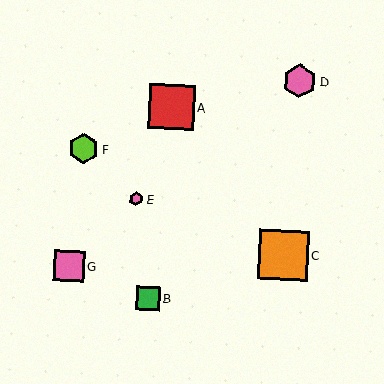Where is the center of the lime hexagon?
The center of the lime hexagon is at (83, 149).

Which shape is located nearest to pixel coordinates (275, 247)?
The orange square (labeled C) at (283, 255) is nearest to that location.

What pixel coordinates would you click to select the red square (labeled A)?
Click at (172, 107) to select the red square A.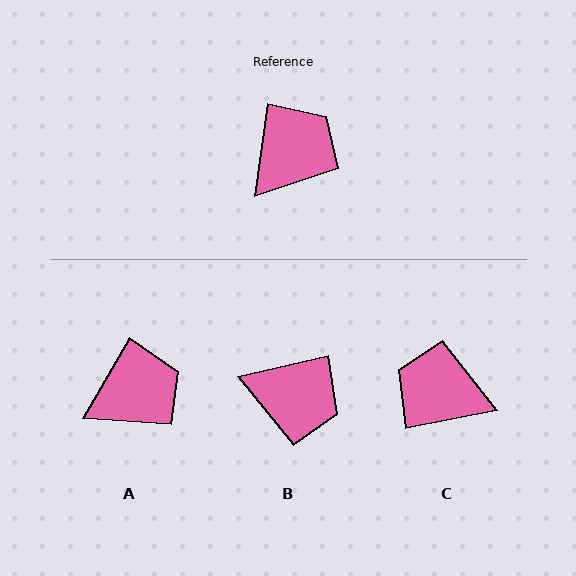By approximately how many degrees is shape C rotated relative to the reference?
Approximately 109 degrees counter-clockwise.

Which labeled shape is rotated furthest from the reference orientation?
C, about 109 degrees away.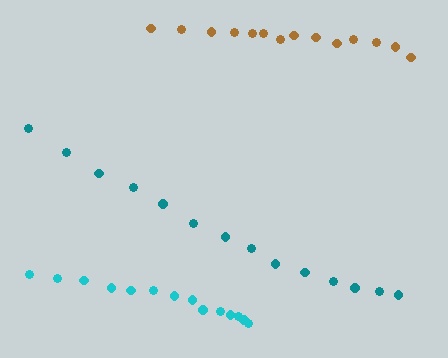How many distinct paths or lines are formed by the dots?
There are 3 distinct paths.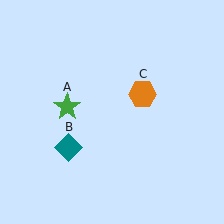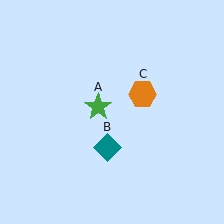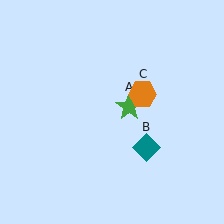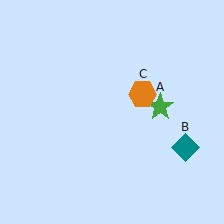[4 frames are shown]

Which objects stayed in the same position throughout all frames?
Orange hexagon (object C) remained stationary.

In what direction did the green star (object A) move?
The green star (object A) moved right.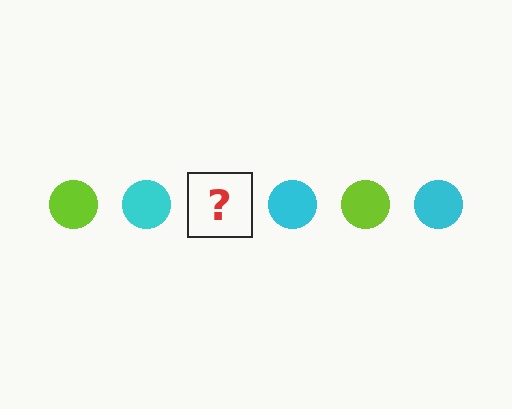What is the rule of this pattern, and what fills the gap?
The rule is that the pattern cycles through lime, cyan circles. The gap should be filled with a lime circle.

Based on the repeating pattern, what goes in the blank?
The blank should be a lime circle.